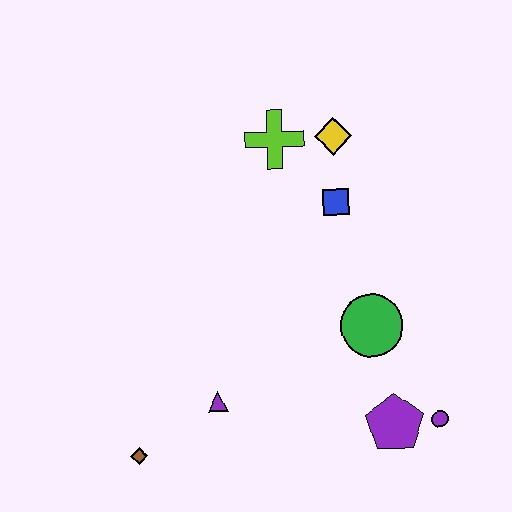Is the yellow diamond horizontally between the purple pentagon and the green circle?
No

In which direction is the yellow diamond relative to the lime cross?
The yellow diamond is to the right of the lime cross.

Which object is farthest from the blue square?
The brown diamond is farthest from the blue square.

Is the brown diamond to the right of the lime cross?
No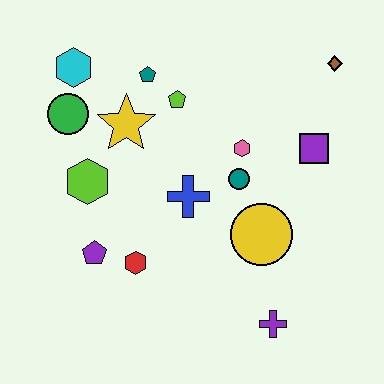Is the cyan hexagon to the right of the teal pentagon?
No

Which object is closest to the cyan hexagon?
The green circle is closest to the cyan hexagon.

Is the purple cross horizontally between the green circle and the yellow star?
No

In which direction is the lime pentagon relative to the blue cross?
The lime pentagon is above the blue cross.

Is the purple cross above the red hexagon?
No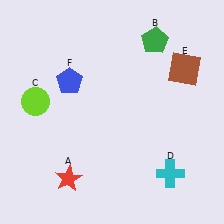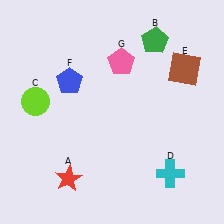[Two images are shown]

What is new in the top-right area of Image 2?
A pink pentagon (G) was added in the top-right area of Image 2.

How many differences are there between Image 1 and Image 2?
There is 1 difference between the two images.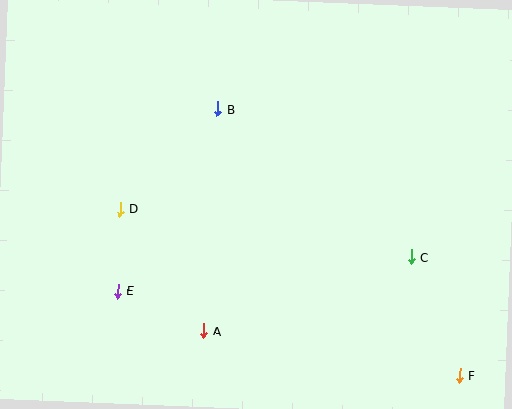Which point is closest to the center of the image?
Point B at (217, 109) is closest to the center.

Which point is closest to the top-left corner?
Point D is closest to the top-left corner.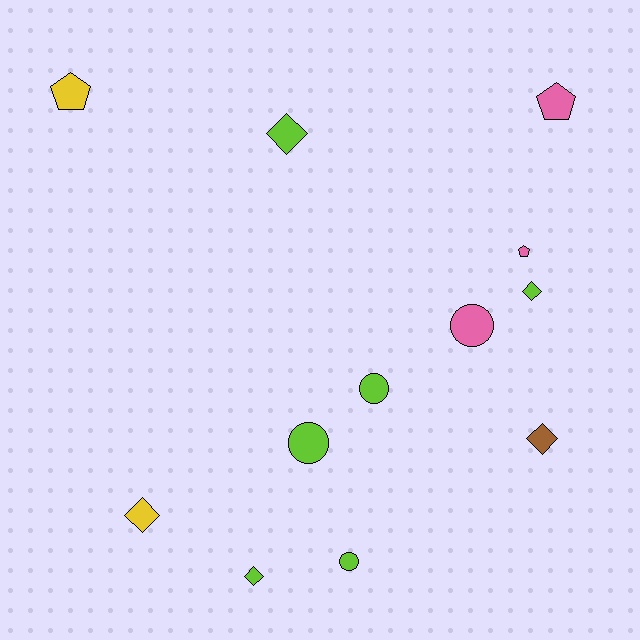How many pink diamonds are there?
There are no pink diamonds.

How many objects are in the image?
There are 12 objects.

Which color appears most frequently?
Lime, with 6 objects.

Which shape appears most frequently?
Diamond, with 5 objects.